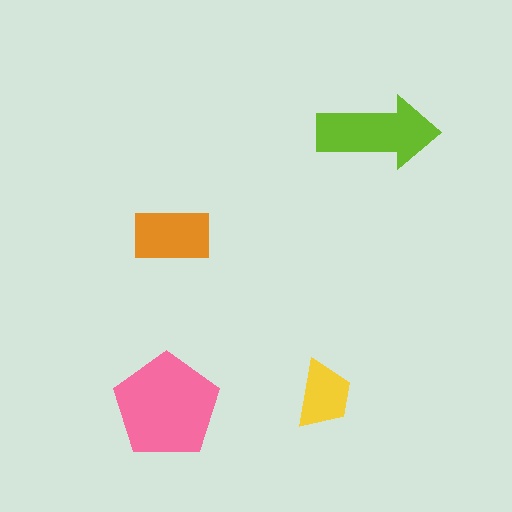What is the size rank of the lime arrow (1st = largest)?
2nd.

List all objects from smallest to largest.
The yellow trapezoid, the orange rectangle, the lime arrow, the pink pentagon.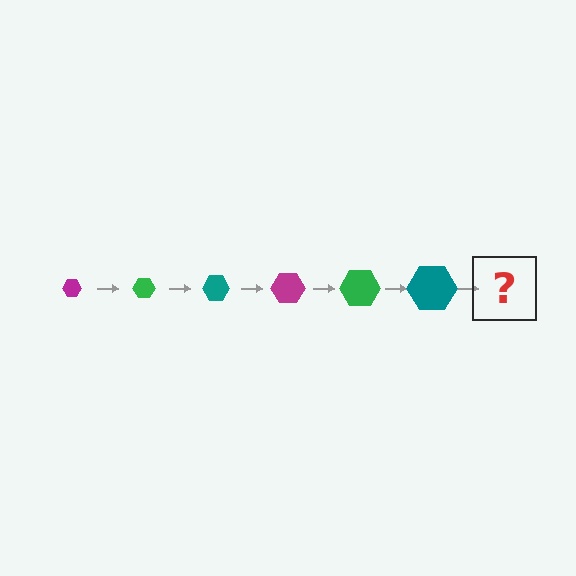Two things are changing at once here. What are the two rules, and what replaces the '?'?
The two rules are that the hexagon grows larger each step and the color cycles through magenta, green, and teal. The '?' should be a magenta hexagon, larger than the previous one.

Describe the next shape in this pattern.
It should be a magenta hexagon, larger than the previous one.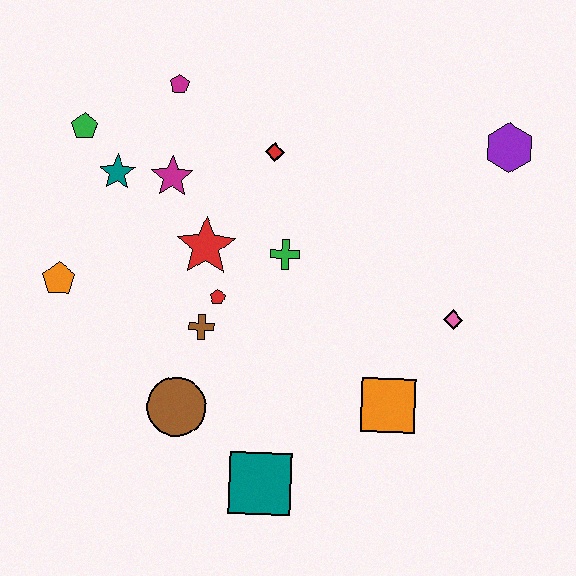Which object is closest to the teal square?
The brown circle is closest to the teal square.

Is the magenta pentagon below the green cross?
No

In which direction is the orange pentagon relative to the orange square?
The orange pentagon is to the left of the orange square.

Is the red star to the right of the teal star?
Yes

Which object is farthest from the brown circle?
The purple hexagon is farthest from the brown circle.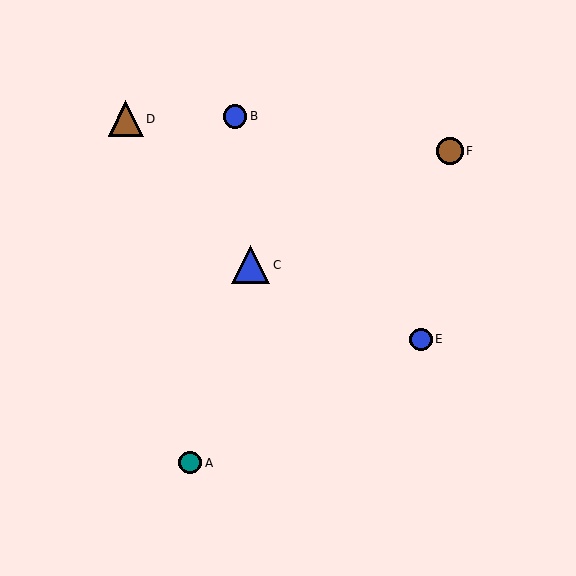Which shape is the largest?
The blue triangle (labeled C) is the largest.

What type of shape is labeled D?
Shape D is a brown triangle.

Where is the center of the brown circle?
The center of the brown circle is at (450, 151).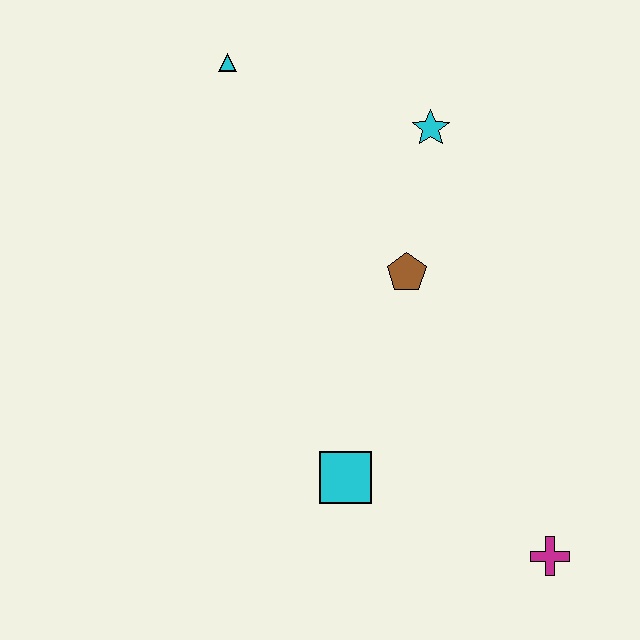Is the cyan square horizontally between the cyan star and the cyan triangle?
Yes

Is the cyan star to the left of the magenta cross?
Yes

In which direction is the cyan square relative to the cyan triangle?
The cyan square is below the cyan triangle.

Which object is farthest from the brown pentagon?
The magenta cross is farthest from the brown pentagon.